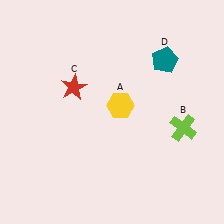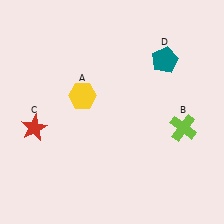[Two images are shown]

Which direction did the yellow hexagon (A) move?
The yellow hexagon (A) moved left.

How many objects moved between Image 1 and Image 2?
2 objects moved between the two images.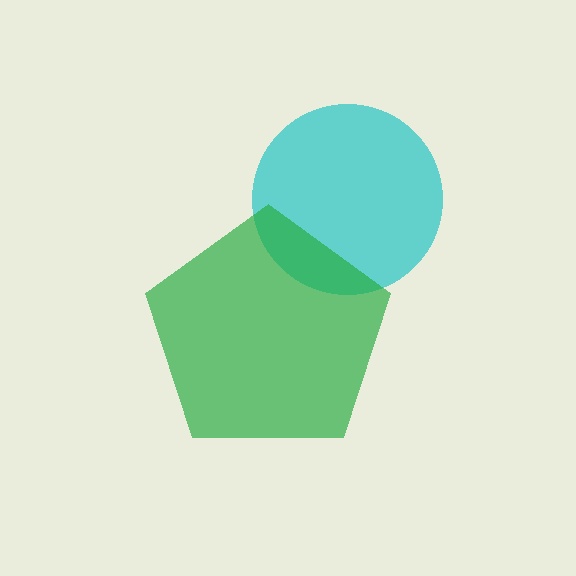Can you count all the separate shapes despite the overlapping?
Yes, there are 2 separate shapes.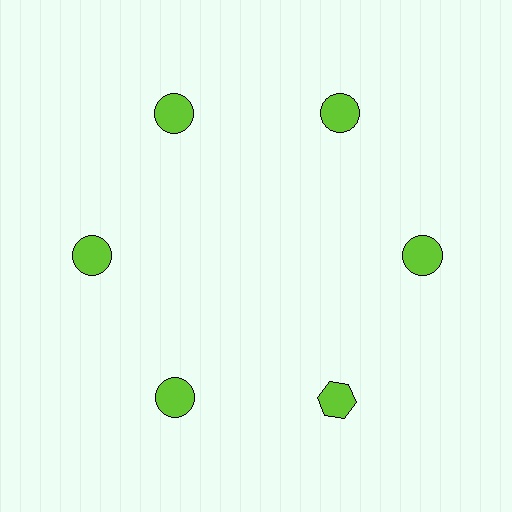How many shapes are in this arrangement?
There are 6 shapes arranged in a ring pattern.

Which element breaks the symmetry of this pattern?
The lime hexagon at roughly the 5 o'clock position breaks the symmetry. All other shapes are lime circles.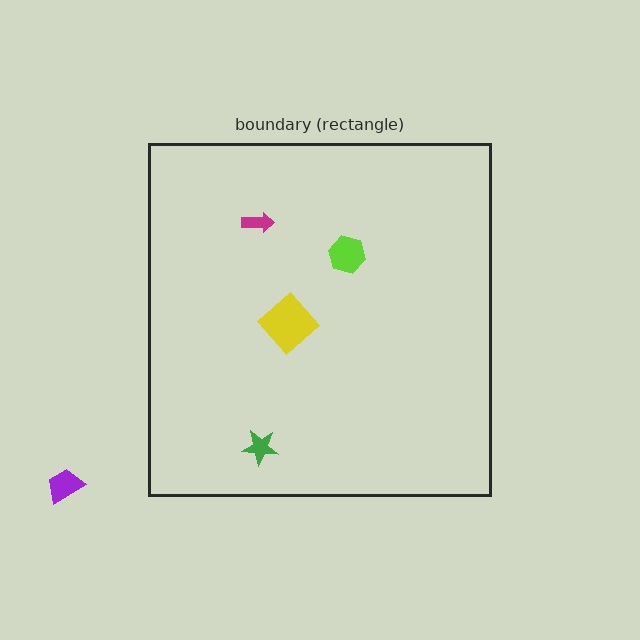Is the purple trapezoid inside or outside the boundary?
Outside.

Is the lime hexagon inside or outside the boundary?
Inside.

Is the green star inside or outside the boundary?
Inside.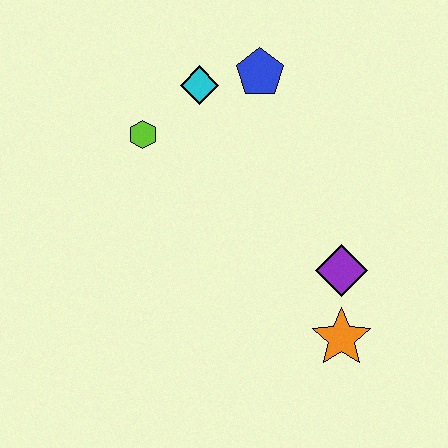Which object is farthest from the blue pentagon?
The orange star is farthest from the blue pentagon.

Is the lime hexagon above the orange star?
Yes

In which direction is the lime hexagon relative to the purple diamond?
The lime hexagon is to the left of the purple diamond.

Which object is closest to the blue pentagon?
The cyan diamond is closest to the blue pentagon.